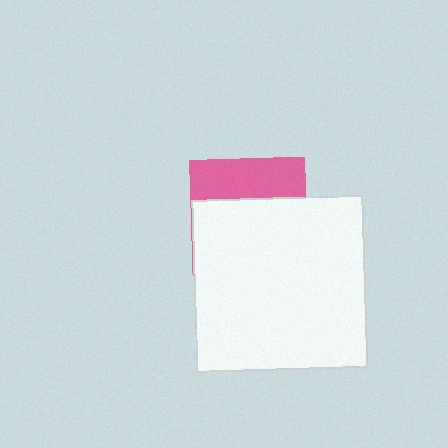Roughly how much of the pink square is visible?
A small part of it is visible (roughly 34%).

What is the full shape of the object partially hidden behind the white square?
The partially hidden object is a pink square.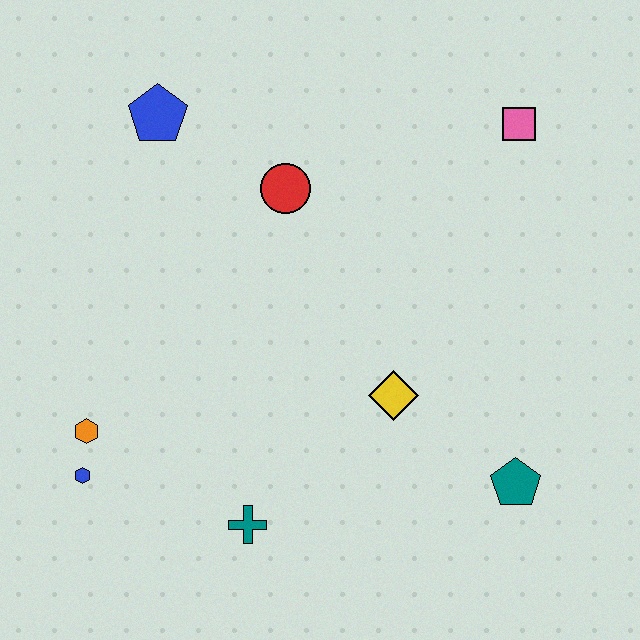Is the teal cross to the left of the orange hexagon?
No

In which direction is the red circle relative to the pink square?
The red circle is to the left of the pink square.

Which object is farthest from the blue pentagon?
The teal pentagon is farthest from the blue pentagon.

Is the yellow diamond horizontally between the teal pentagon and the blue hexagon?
Yes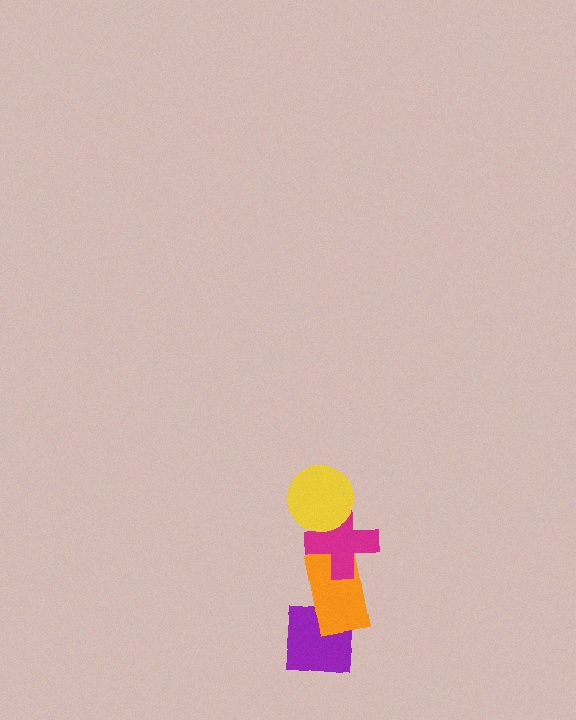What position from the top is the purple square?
The purple square is 4th from the top.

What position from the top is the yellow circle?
The yellow circle is 1st from the top.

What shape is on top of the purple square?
The orange rectangle is on top of the purple square.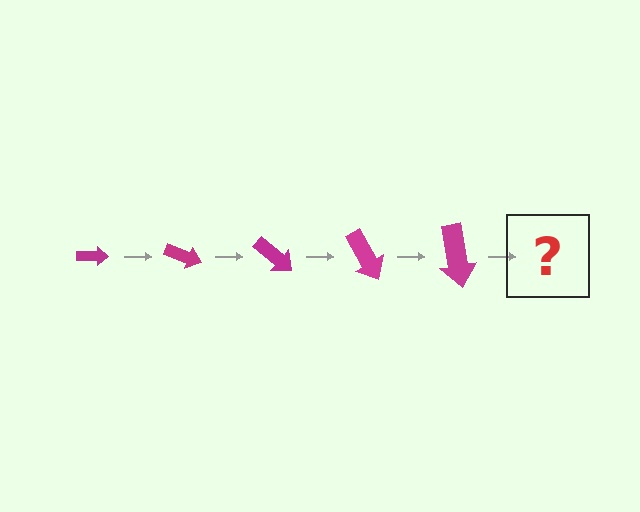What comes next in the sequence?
The next element should be an arrow, larger than the previous one and rotated 100 degrees from the start.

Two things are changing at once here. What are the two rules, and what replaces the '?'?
The two rules are that the arrow grows larger each step and it rotates 20 degrees each step. The '?' should be an arrow, larger than the previous one and rotated 100 degrees from the start.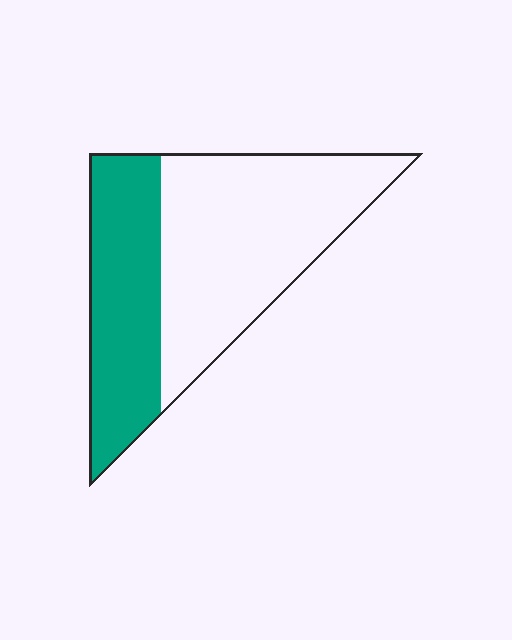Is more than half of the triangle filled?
No.